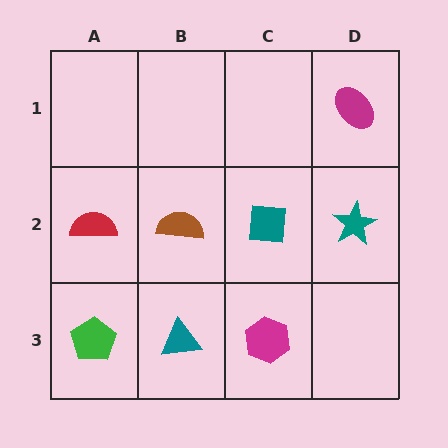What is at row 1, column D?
A magenta ellipse.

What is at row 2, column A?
A red semicircle.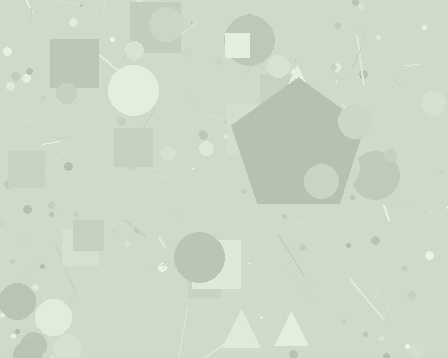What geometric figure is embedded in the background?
A pentagon is embedded in the background.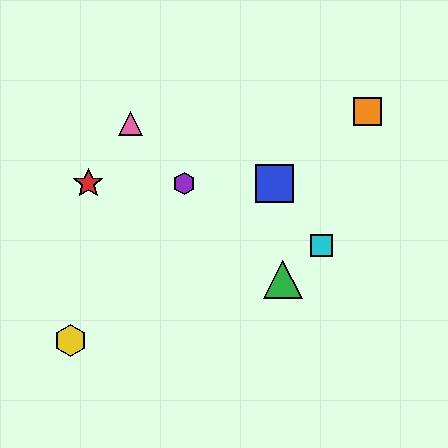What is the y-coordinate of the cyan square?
The cyan square is at y≈246.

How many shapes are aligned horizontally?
3 shapes (the red star, the blue square, the purple hexagon) are aligned horizontally.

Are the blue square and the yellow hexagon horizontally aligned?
No, the blue square is at y≈183 and the yellow hexagon is at y≈340.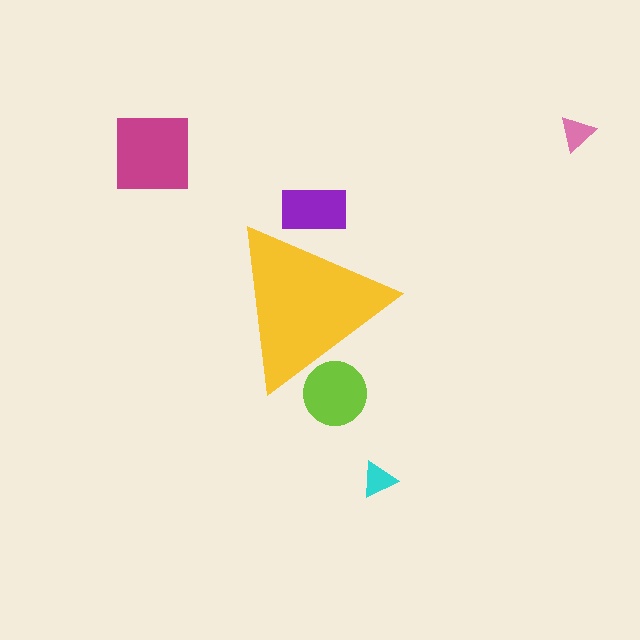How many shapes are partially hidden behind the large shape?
2 shapes are partially hidden.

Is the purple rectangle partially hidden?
Yes, the purple rectangle is partially hidden behind the yellow triangle.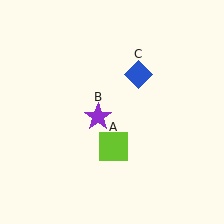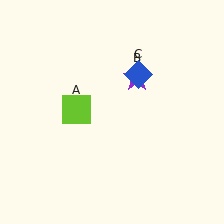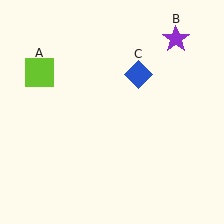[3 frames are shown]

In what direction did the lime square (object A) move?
The lime square (object A) moved up and to the left.